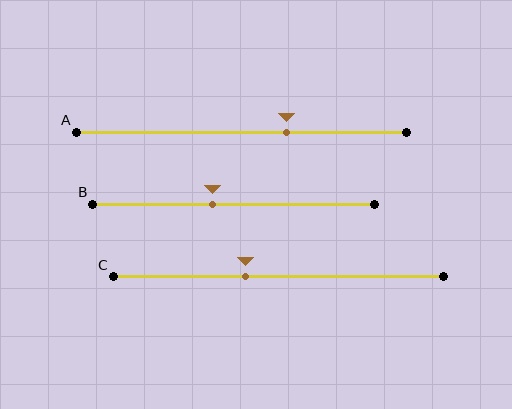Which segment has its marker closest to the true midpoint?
Segment B has its marker closest to the true midpoint.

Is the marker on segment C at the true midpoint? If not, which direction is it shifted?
No, the marker on segment C is shifted to the left by about 10% of the segment length.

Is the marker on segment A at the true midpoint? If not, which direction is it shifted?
No, the marker on segment A is shifted to the right by about 14% of the segment length.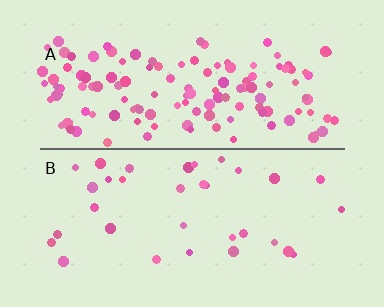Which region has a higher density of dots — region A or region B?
A (the top).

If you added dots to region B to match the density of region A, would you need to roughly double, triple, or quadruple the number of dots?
Approximately quadruple.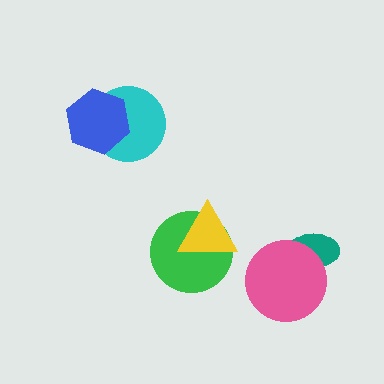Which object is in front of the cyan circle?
The blue hexagon is in front of the cyan circle.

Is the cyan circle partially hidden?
Yes, it is partially covered by another shape.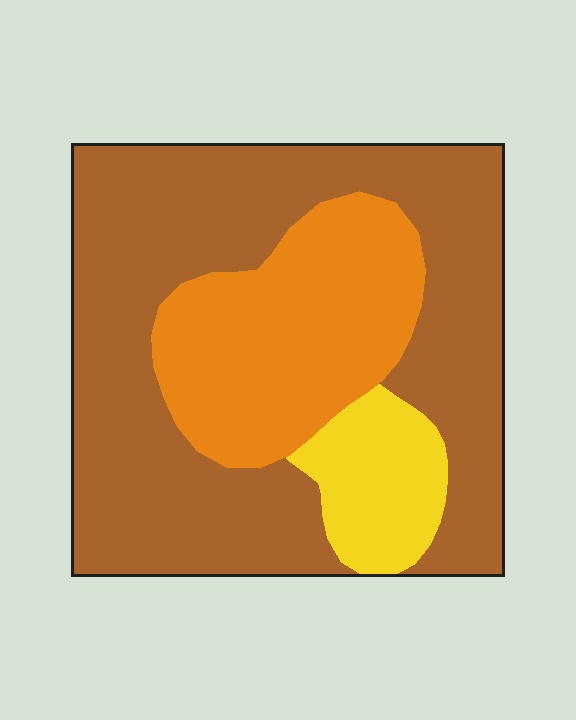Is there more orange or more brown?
Brown.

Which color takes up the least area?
Yellow, at roughly 10%.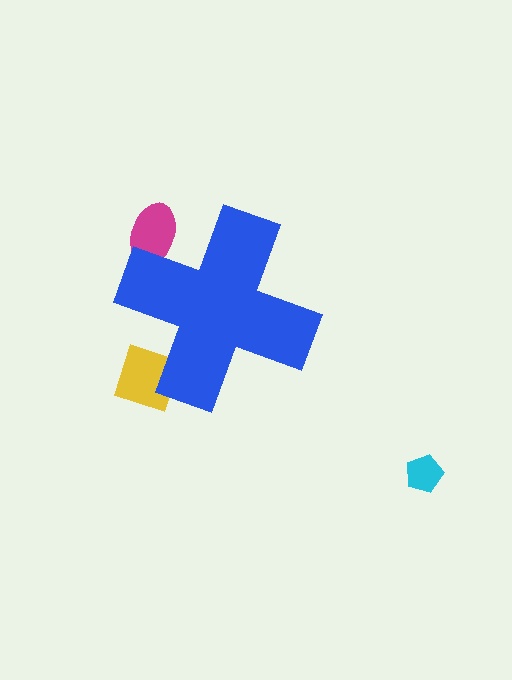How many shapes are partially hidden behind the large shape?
2 shapes are partially hidden.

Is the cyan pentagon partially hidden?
No, the cyan pentagon is fully visible.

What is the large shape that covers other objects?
A blue cross.